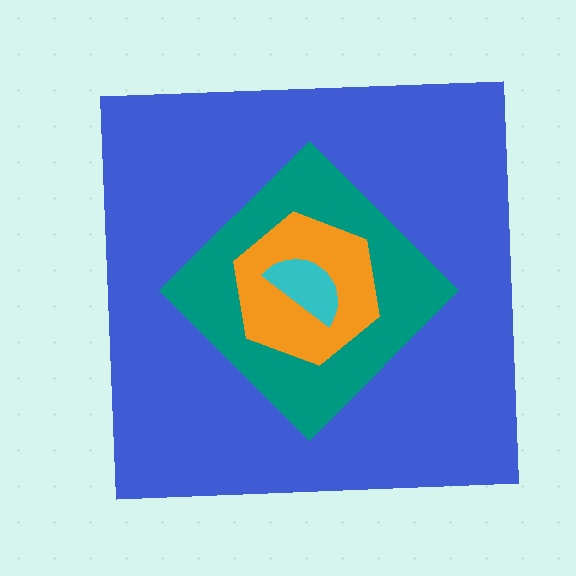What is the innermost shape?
The cyan semicircle.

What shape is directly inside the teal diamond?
The orange hexagon.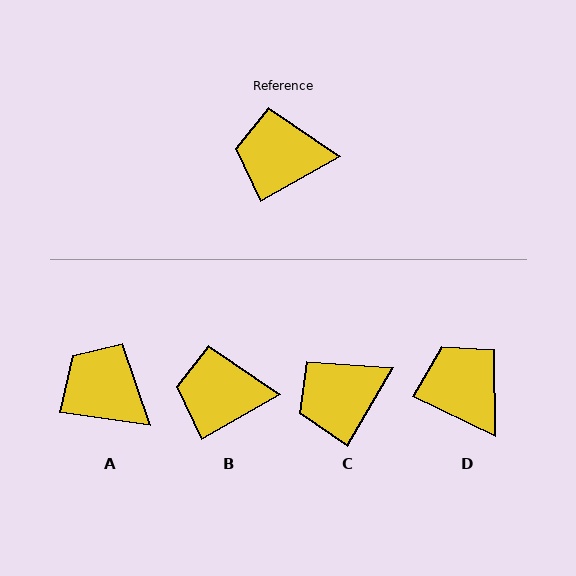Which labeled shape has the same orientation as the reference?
B.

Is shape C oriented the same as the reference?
No, it is off by about 30 degrees.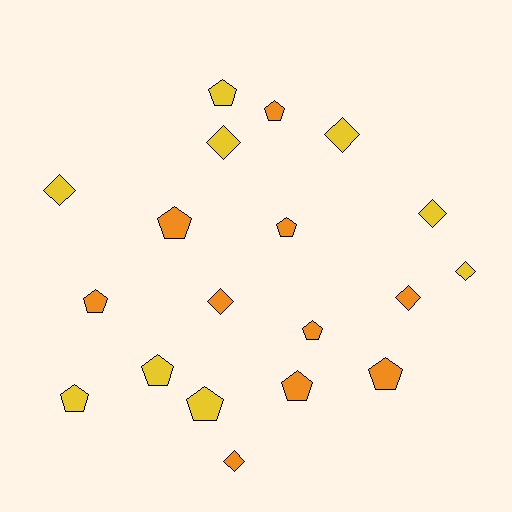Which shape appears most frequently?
Pentagon, with 11 objects.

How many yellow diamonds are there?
There are 5 yellow diamonds.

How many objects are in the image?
There are 19 objects.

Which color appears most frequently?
Orange, with 10 objects.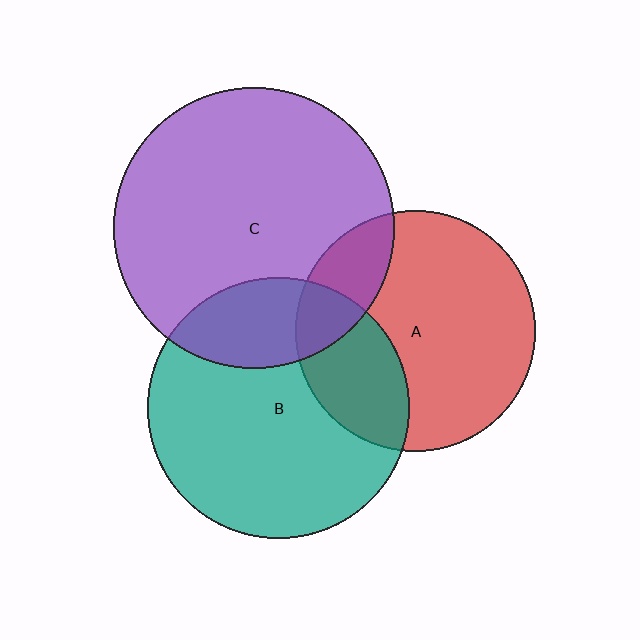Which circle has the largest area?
Circle C (purple).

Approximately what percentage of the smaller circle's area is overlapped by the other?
Approximately 20%.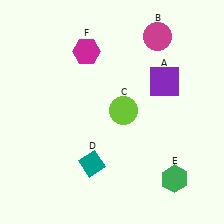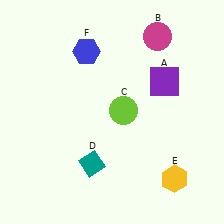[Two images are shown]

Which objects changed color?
E changed from green to yellow. F changed from magenta to blue.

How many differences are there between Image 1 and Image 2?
There are 2 differences between the two images.